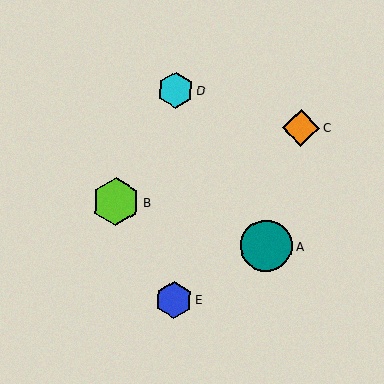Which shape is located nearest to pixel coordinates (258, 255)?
The teal circle (labeled A) at (266, 246) is nearest to that location.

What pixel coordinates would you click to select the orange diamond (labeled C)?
Click at (301, 128) to select the orange diamond C.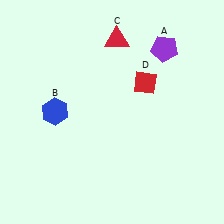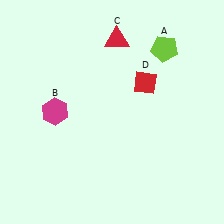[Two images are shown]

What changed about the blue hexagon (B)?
In Image 1, B is blue. In Image 2, it changed to magenta.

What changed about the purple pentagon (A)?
In Image 1, A is purple. In Image 2, it changed to lime.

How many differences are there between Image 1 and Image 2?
There are 2 differences between the two images.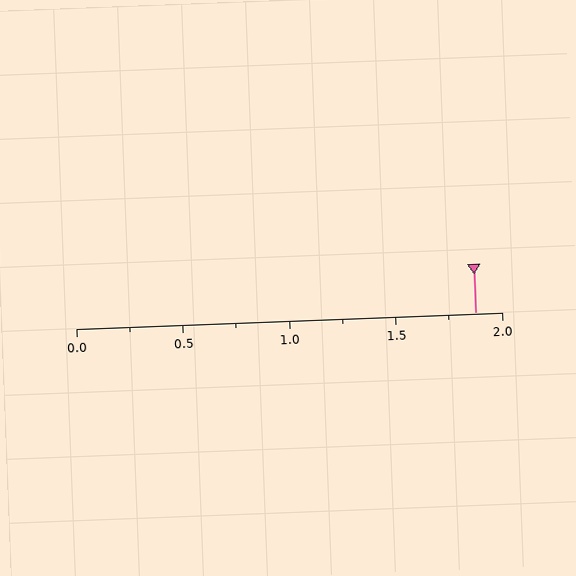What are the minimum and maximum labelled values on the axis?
The axis runs from 0.0 to 2.0.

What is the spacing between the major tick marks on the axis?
The major ticks are spaced 0.5 apart.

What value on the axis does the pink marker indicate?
The marker indicates approximately 1.88.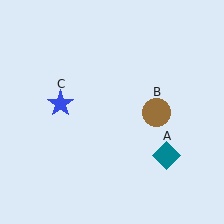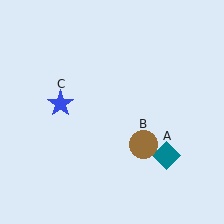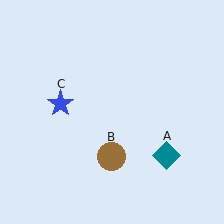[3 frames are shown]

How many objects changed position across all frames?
1 object changed position: brown circle (object B).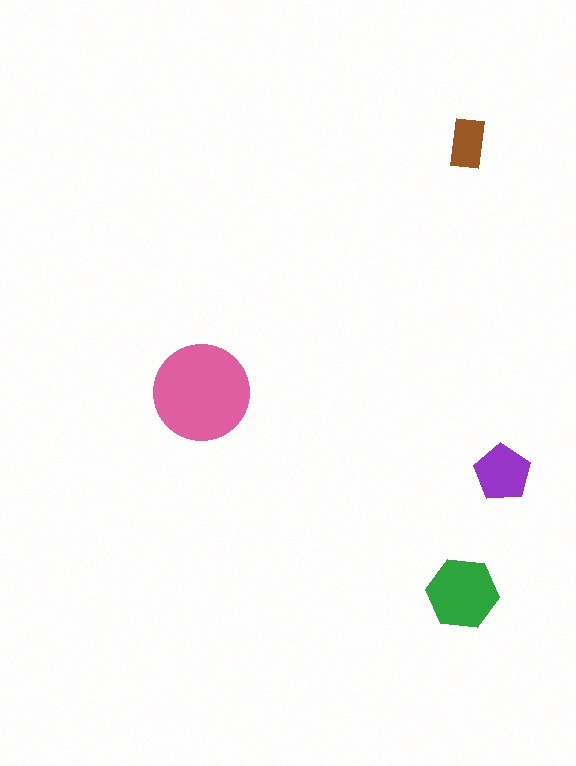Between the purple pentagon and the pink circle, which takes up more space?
The pink circle.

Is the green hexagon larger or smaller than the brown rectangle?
Larger.